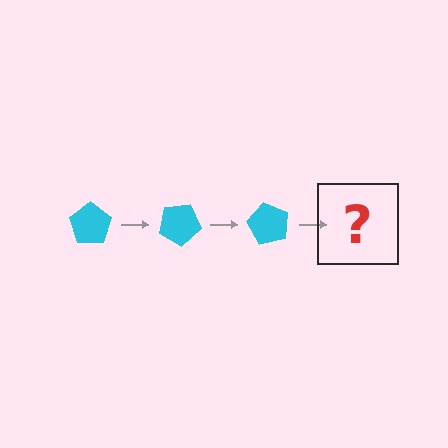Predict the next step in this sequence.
The next step is a cyan pentagon rotated 90 degrees.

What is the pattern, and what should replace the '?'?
The pattern is that the pentagon rotates 30 degrees each step. The '?' should be a cyan pentagon rotated 90 degrees.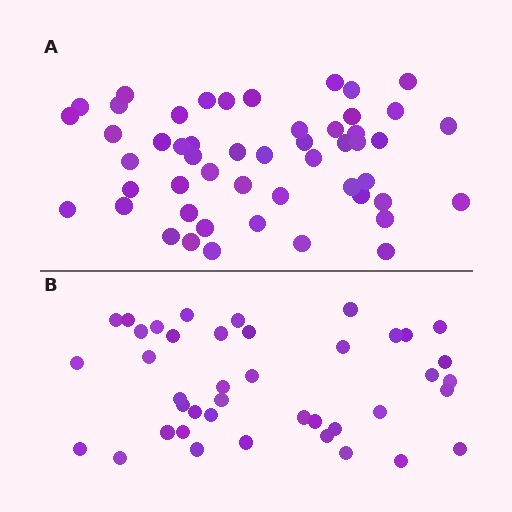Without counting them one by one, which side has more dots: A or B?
Region A (the top region) has more dots.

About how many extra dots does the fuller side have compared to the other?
Region A has roughly 10 or so more dots than region B.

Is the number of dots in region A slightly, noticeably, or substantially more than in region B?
Region A has only slightly more — the two regions are fairly close. The ratio is roughly 1.2 to 1.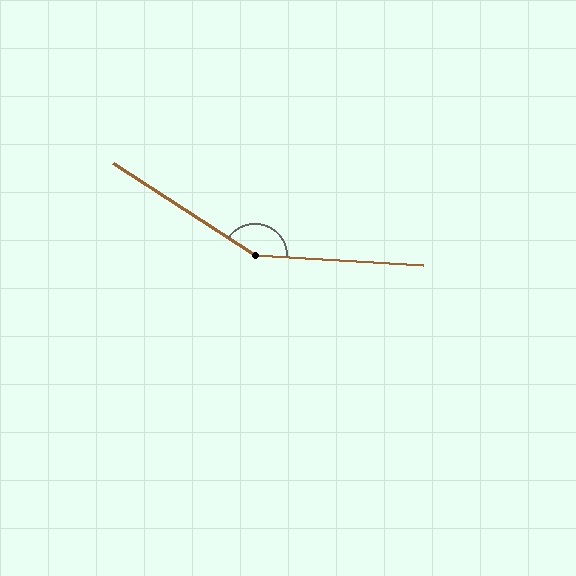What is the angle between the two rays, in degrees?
Approximately 150 degrees.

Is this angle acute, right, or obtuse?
It is obtuse.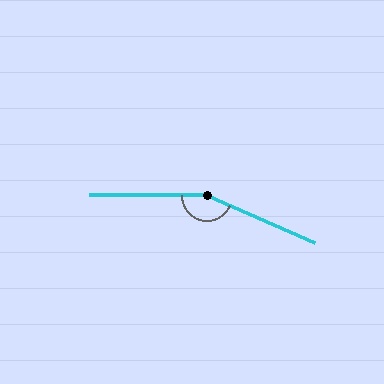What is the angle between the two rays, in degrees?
Approximately 157 degrees.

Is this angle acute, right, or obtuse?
It is obtuse.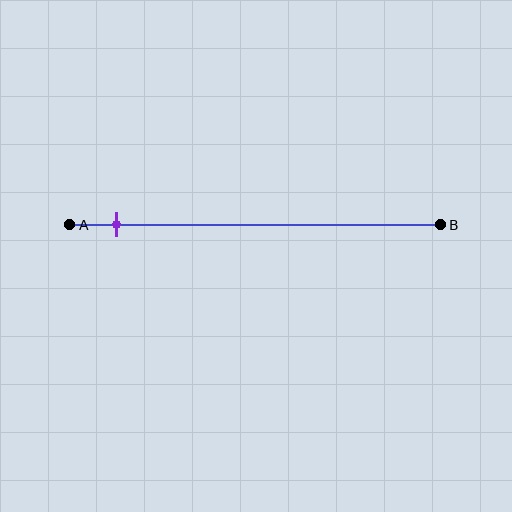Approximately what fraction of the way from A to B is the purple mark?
The purple mark is approximately 15% of the way from A to B.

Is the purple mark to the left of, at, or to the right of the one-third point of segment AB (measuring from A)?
The purple mark is to the left of the one-third point of segment AB.